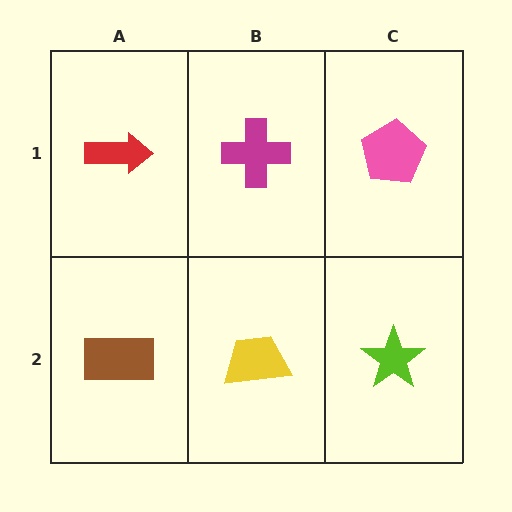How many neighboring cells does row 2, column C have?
2.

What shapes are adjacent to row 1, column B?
A yellow trapezoid (row 2, column B), a red arrow (row 1, column A), a pink pentagon (row 1, column C).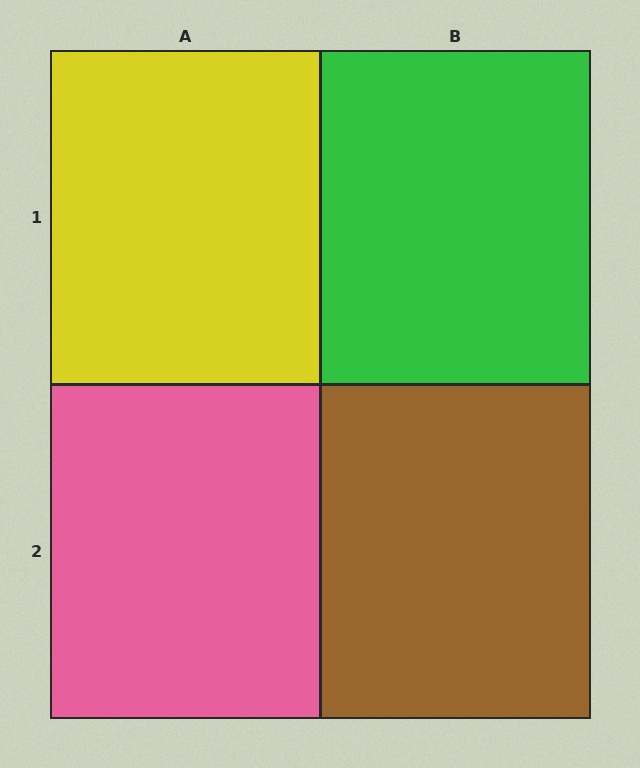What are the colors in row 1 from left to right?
Yellow, green.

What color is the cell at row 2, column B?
Brown.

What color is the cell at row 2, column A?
Pink.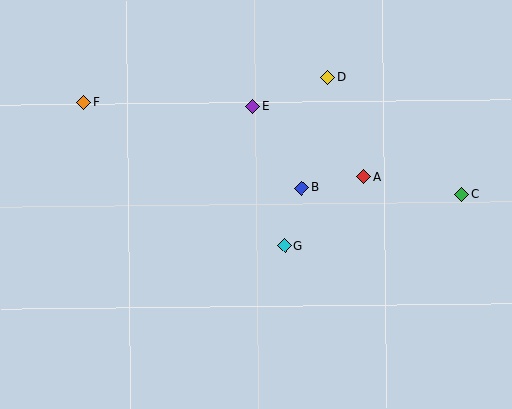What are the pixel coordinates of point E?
Point E is at (253, 106).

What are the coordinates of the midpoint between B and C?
The midpoint between B and C is at (382, 191).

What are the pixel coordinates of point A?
Point A is at (363, 177).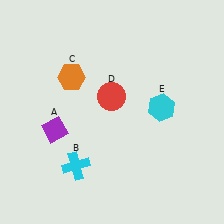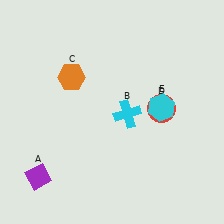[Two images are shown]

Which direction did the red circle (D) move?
The red circle (D) moved right.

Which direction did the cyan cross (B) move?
The cyan cross (B) moved up.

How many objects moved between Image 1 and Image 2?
3 objects moved between the two images.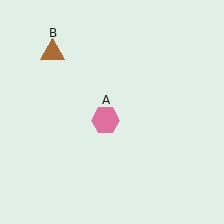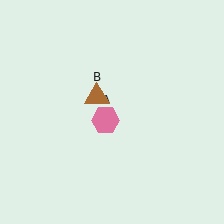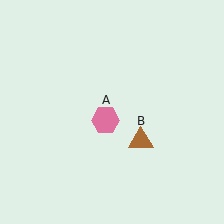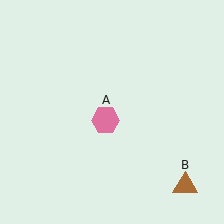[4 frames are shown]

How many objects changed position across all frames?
1 object changed position: brown triangle (object B).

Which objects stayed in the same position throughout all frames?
Pink hexagon (object A) remained stationary.